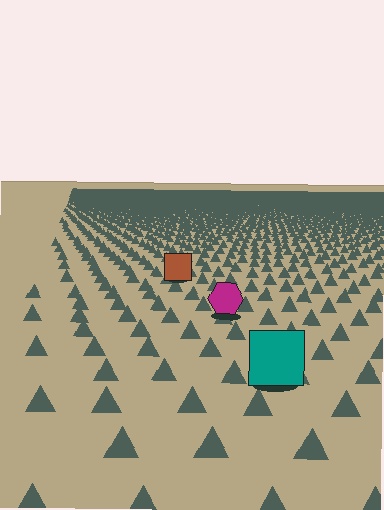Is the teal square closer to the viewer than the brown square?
Yes. The teal square is closer — you can tell from the texture gradient: the ground texture is coarser near it.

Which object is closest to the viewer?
The teal square is closest. The texture marks near it are larger and more spread out.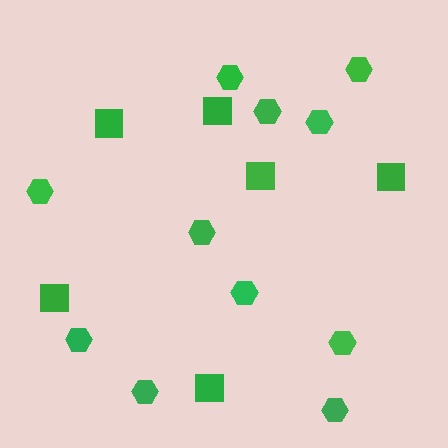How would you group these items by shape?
There are 2 groups: one group of hexagons (11) and one group of squares (6).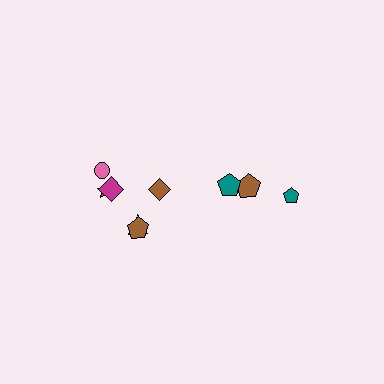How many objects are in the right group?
There are 3 objects.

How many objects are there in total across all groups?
There are 9 objects.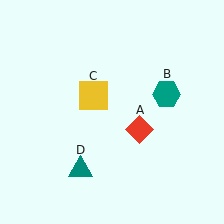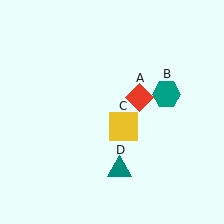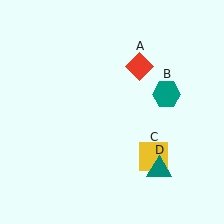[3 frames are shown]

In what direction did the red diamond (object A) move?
The red diamond (object A) moved up.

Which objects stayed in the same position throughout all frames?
Teal hexagon (object B) remained stationary.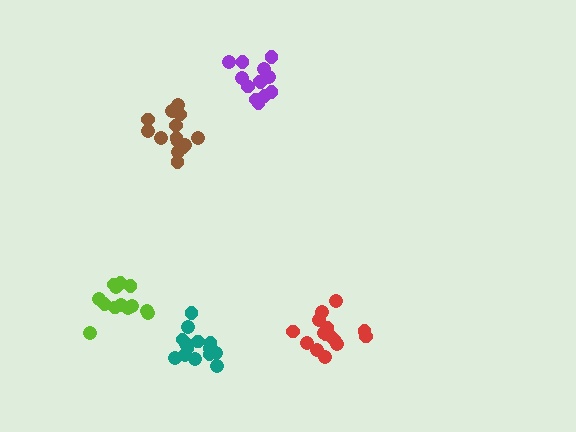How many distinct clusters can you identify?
There are 5 distinct clusters.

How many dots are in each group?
Group 1: 16 dots, Group 2: 13 dots, Group 3: 13 dots, Group 4: 14 dots, Group 5: 15 dots (71 total).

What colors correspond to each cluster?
The clusters are colored: red, purple, lime, teal, brown.